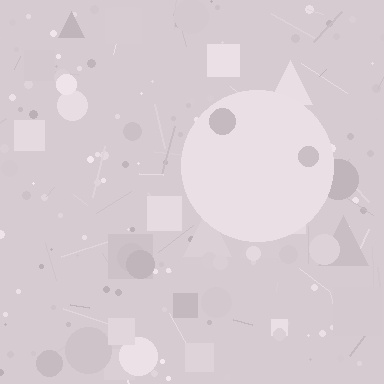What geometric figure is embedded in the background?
A circle is embedded in the background.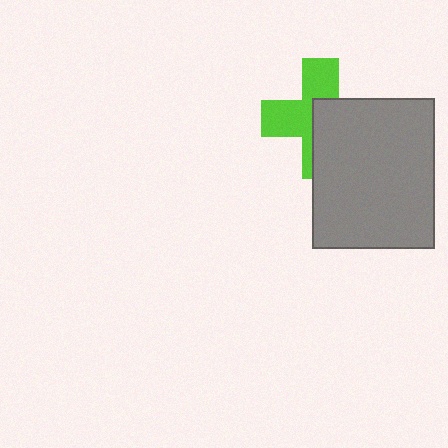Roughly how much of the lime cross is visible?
About half of it is visible (roughly 50%).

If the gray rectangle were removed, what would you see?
You would see the complete lime cross.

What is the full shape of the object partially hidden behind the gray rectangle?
The partially hidden object is a lime cross.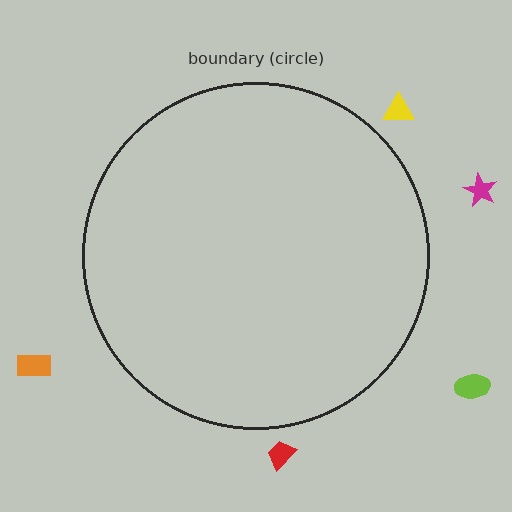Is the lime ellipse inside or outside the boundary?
Outside.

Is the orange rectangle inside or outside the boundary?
Outside.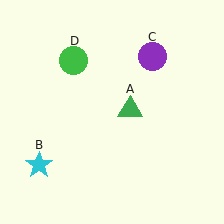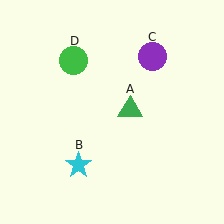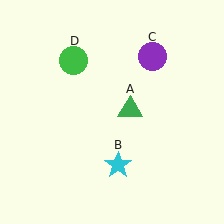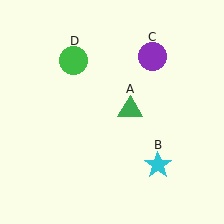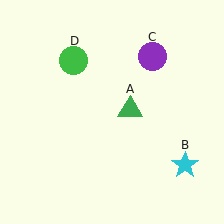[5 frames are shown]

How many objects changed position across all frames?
1 object changed position: cyan star (object B).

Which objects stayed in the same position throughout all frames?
Green triangle (object A) and purple circle (object C) and green circle (object D) remained stationary.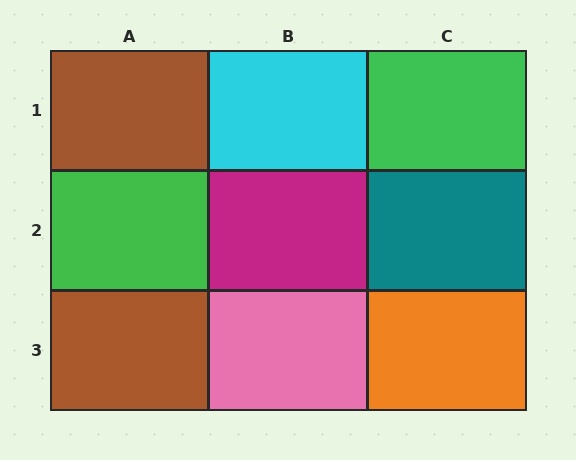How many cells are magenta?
1 cell is magenta.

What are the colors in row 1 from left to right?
Brown, cyan, green.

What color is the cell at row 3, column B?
Pink.